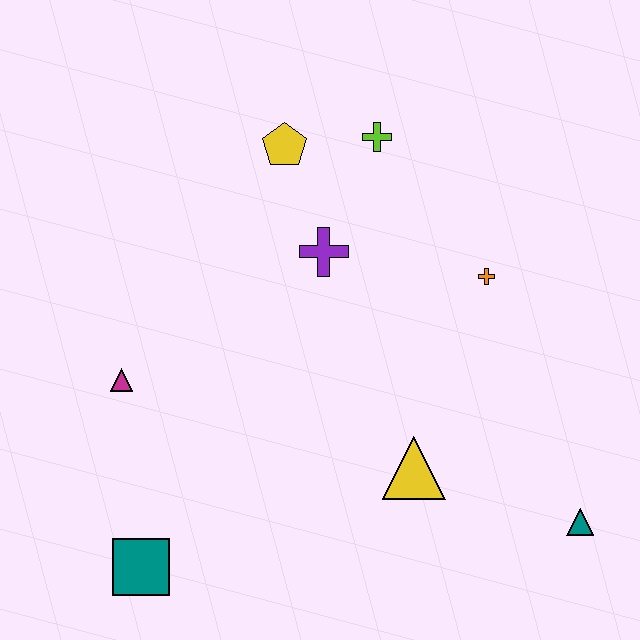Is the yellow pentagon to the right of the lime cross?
No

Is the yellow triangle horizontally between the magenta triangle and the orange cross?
Yes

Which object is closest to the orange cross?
The purple cross is closest to the orange cross.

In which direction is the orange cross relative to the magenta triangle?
The orange cross is to the right of the magenta triangle.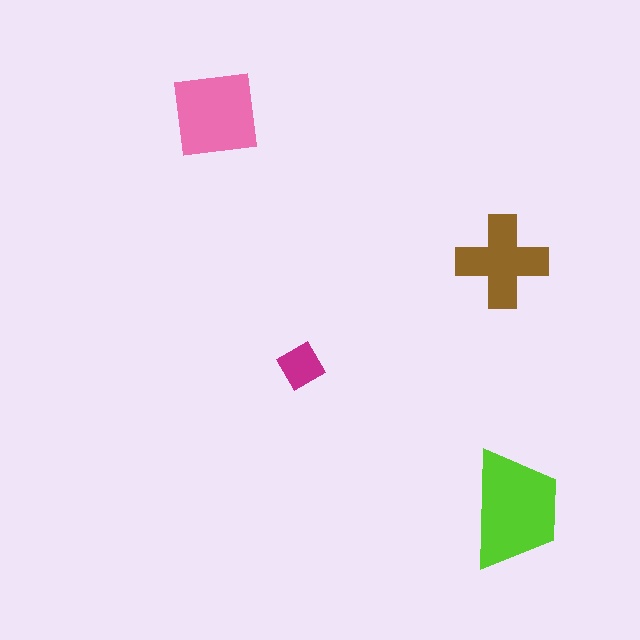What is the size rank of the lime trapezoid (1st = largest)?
1st.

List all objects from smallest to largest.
The magenta diamond, the brown cross, the pink square, the lime trapezoid.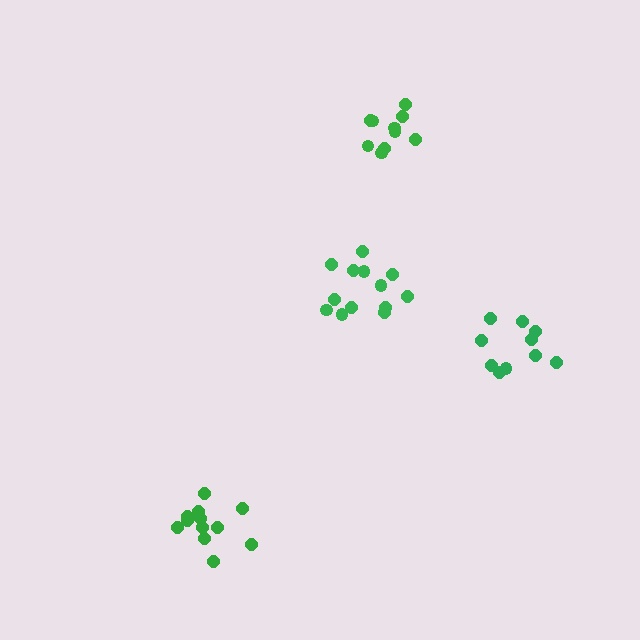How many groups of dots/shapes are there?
There are 4 groups.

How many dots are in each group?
Group 1: 13 dots, Group 2: 10 dots, Group 3: 12 dots, Group 4: 10 dots (45 total).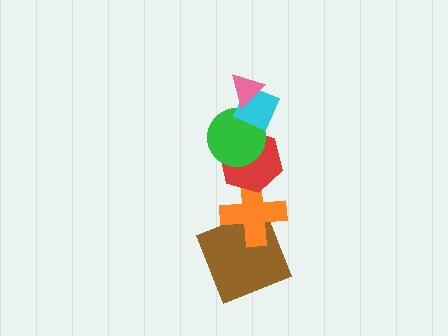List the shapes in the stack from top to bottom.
From top to bottom: the pink triangle, the cyan diamond, the green circle, the red hexagon, the orange cross, the brown square.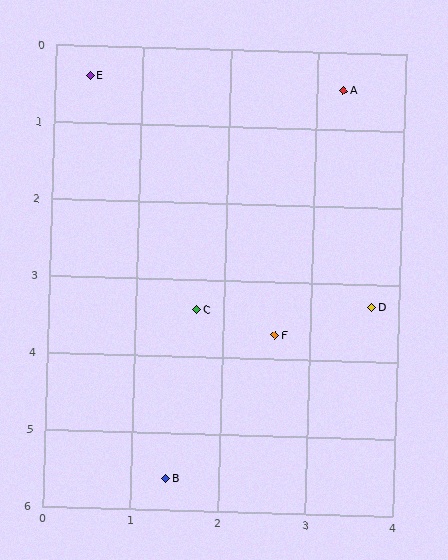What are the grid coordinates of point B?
Point B is at approximately (1.4, 5.6).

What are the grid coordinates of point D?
Point D is at approximately (3.7, 3.3).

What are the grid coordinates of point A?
Point A is at approximately (3.3, 0.5).